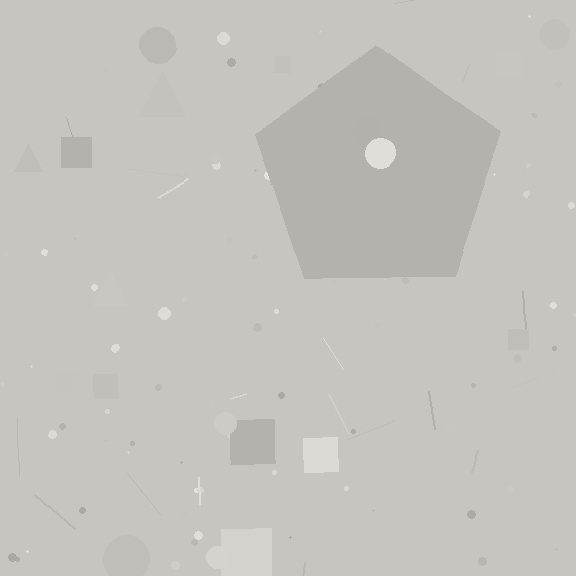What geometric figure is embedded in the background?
A pentagon is embedded in the background.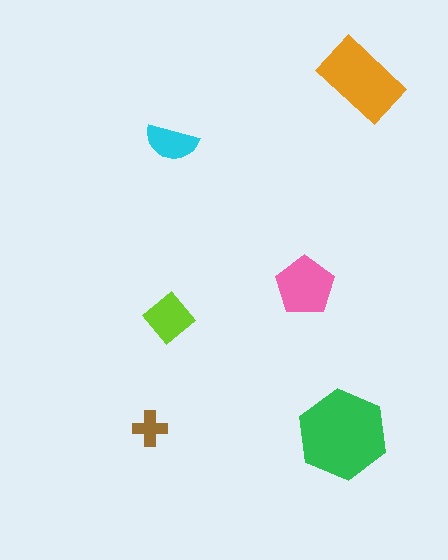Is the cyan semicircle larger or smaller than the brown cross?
Larger.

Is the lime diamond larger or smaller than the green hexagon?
Smaller.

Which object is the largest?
The green hexagon.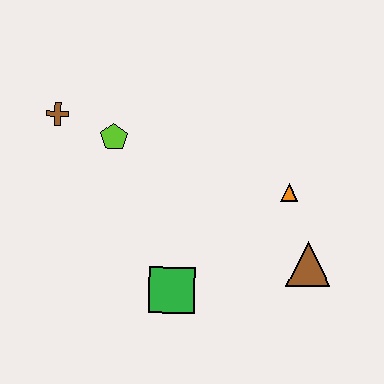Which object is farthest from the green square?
The brown cross is farthest from the green square.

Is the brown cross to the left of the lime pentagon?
Yes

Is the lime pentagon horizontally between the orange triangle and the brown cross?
Yes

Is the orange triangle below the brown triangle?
No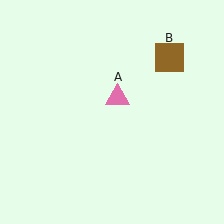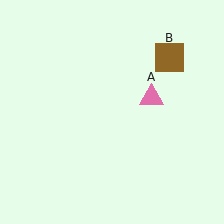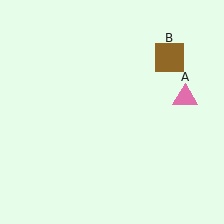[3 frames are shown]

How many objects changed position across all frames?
1 object changed position: pink triangle (object A).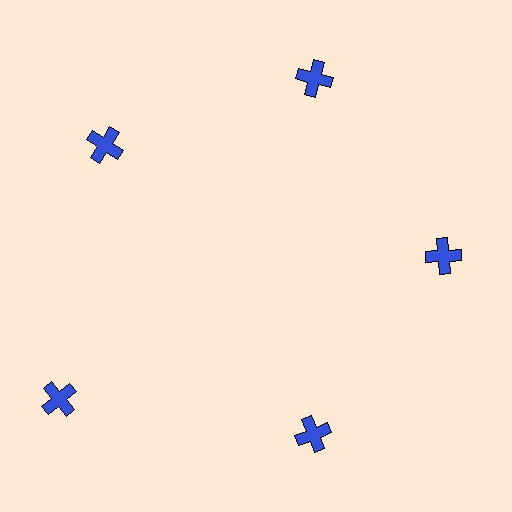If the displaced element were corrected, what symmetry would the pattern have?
It would have 5-fold rotational symmetry — the pattern would map onto itself every 72 degrees.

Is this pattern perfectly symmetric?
No. The 5 blue crosses are arranged in a ring, but one element near the 8 o'clock position is pushed outward from the center, breaking the 5-fold rotational symmetry.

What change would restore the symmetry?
The symmetry would be restored by moving it inward, back onto the ring so that all 5 crosses sit at equal angles and equal distance from the center.